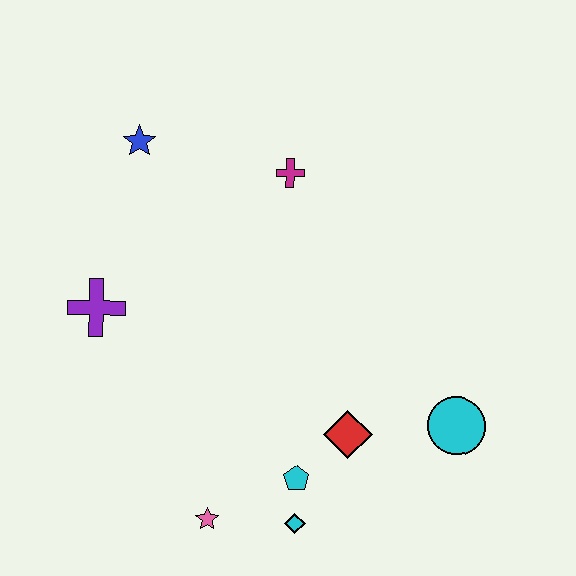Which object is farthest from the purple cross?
The cyan circle is farthest from the purple cross.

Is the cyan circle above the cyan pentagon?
Yes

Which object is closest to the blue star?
The magenta cross is closest to the blue star.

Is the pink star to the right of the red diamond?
No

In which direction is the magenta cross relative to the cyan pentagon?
The magenta cross is above the cyan pentagon.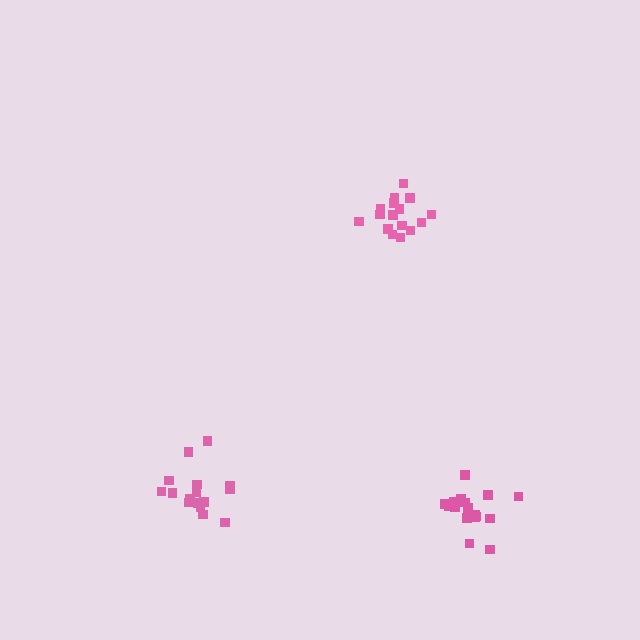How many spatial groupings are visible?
There are 3 spatial groupings.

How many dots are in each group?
Group 1: 17 dots, Group 2: 17 dots, Group 3: 16 dots (50 total).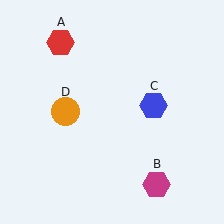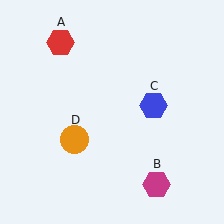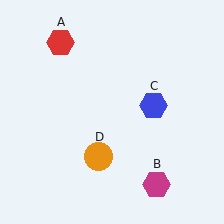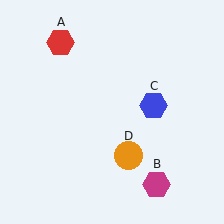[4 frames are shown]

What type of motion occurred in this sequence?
The orange circle (object D) rotated counterclockwise around the center of the scene.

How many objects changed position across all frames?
1 object changed position: orange circle (object D).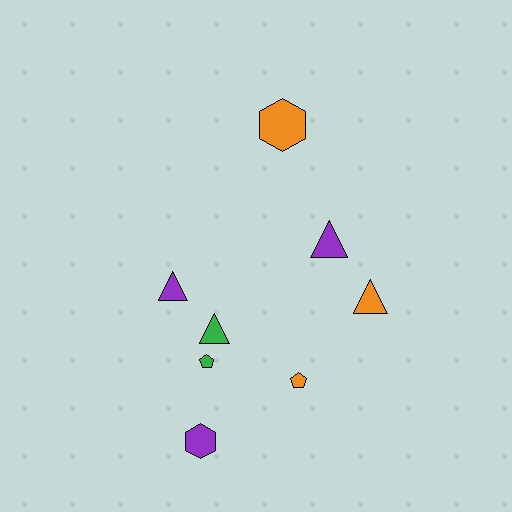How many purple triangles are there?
There are 2 purple triangles.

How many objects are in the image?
There are 8 objects.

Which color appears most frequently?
Orange, with 3 objects.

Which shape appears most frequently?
Triangle, with 4 objects.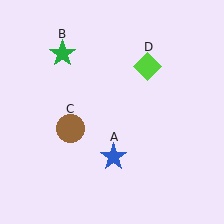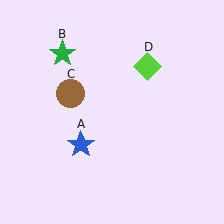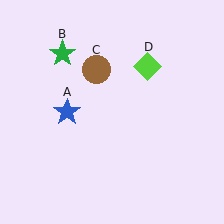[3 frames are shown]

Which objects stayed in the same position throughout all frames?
Green star (object B) and lime diamond (object D) remained stationary.